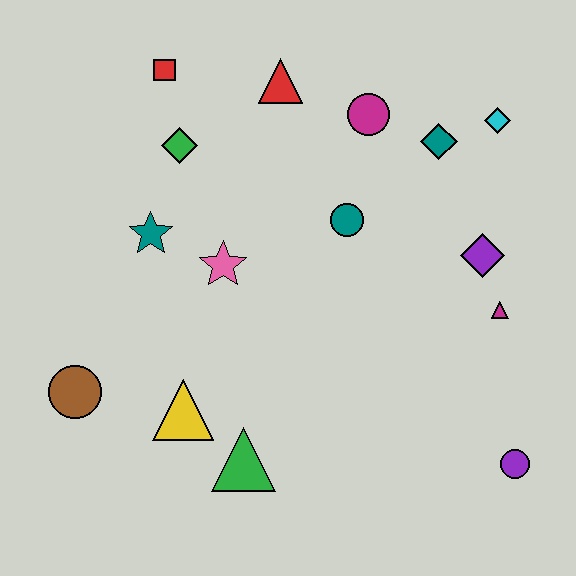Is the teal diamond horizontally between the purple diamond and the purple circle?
No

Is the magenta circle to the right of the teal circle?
Yes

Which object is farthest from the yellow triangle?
The cyan diamond is farthest from the yellow triangle.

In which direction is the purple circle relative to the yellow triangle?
The purple circle is to the right of the yellow triangle.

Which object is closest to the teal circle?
The magenta circle is closest to the teal circle.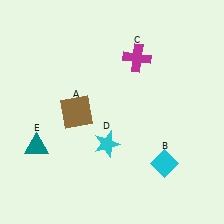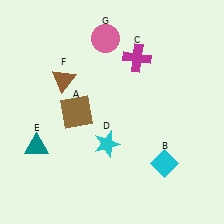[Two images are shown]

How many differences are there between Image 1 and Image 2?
There are 2 differences between the two images.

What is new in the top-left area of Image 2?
A pink circle (G) was added in the top-left area of Image 2.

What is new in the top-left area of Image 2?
A brown triangle (F) was added in the top-left area of Image 2.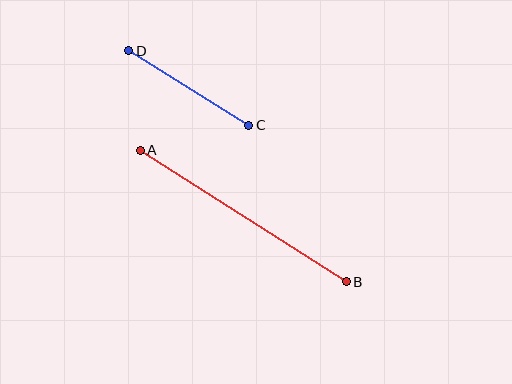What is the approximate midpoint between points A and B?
The midpoint is at approximately (243, 216) pixels.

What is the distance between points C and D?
The distance is approximately 141 pixels.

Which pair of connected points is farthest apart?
Points A and B are farthest apart.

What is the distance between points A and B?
The distance is approximately 245 pixels.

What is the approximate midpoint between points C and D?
The midpoint is at approximately (189, 88) pixels.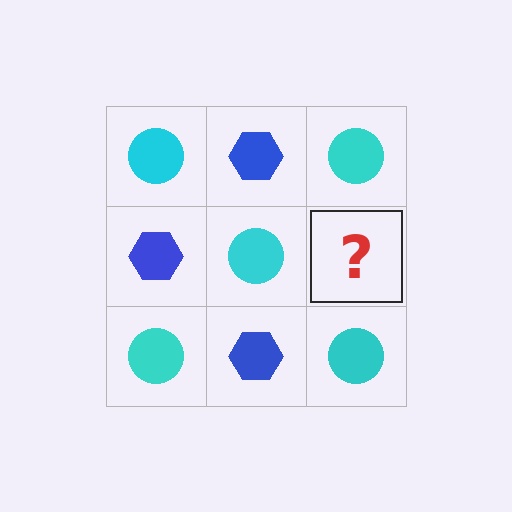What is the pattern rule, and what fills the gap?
The rule is that it alternates cyan circle and blue hexagon in a checkerboard pattern. The gap should be filled with a blue hexagon.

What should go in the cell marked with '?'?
The missing cell should contain a blue hexagon.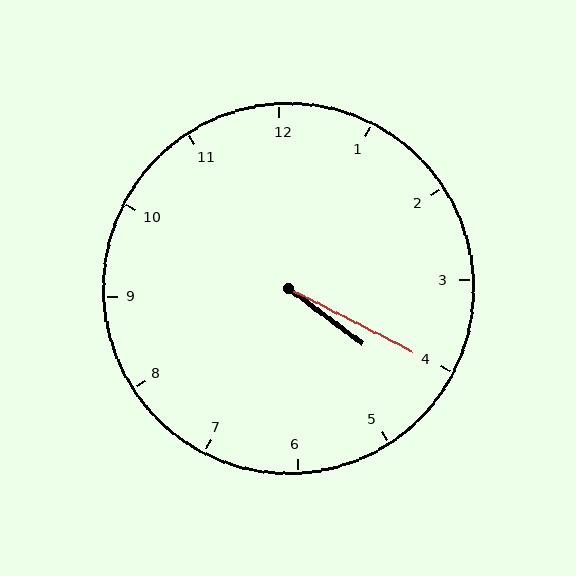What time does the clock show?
4:20.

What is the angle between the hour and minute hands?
Approximately 10 degrees.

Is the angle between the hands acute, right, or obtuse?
It is acute.